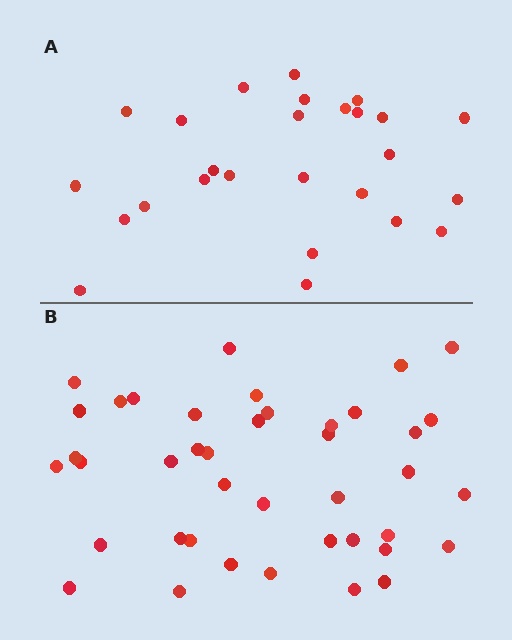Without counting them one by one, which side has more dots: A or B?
Region B (the bottom region) has more dots.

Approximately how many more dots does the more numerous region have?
Region B has approximately 15 more dots than region A.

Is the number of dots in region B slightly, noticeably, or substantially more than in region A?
Region B has substantially more. The ratio is roughly 1.6 to 1.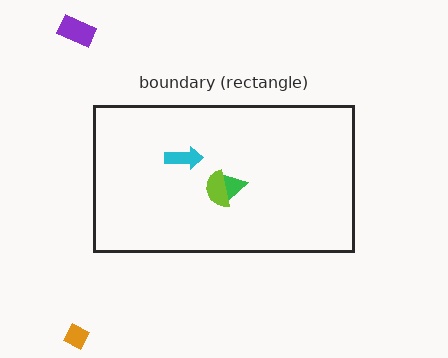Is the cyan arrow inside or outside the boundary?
Inside.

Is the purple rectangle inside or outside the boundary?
Outside.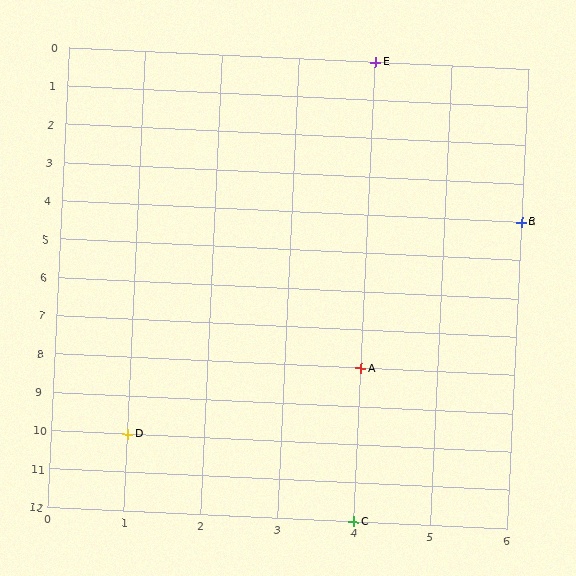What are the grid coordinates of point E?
Point E is at grid coordinates (4, 0).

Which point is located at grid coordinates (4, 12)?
Point C is at (4, 12).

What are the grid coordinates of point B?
Point B is at grid coordinates (6, 4).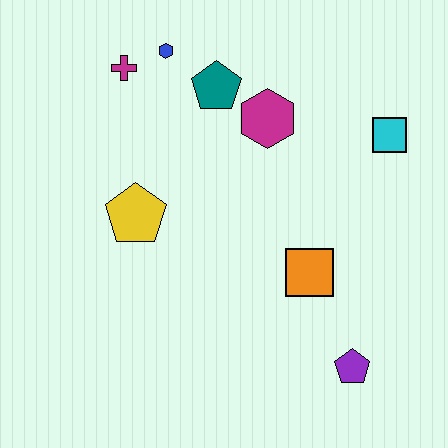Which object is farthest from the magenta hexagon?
The purple pentagon is farthest from the magenta hexagon.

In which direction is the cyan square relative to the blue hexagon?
The cyan square is to the right of the blue hexagon.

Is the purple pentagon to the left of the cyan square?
Yes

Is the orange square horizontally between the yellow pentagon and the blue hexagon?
No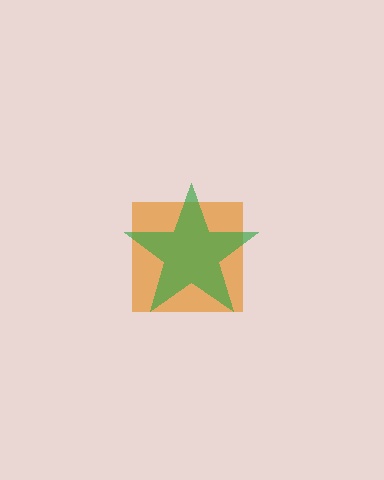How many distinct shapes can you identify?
There are 2 distinct shapes: an orange square, a green star.